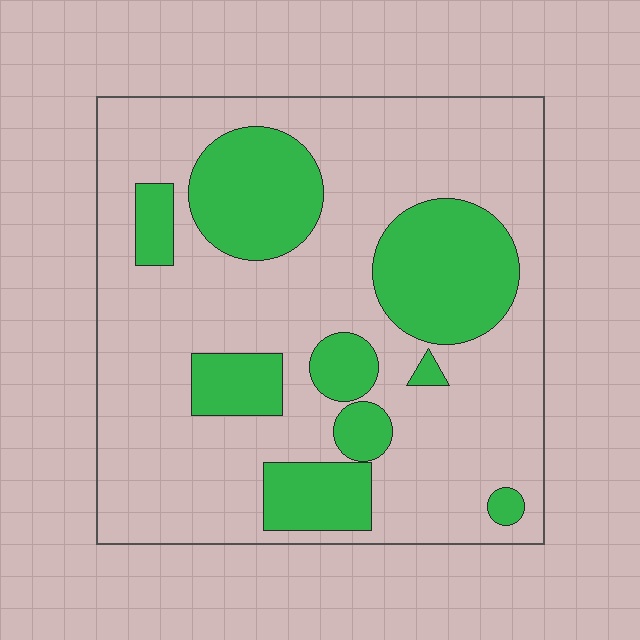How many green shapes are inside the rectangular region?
9.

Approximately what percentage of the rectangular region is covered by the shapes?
Approximately 30%.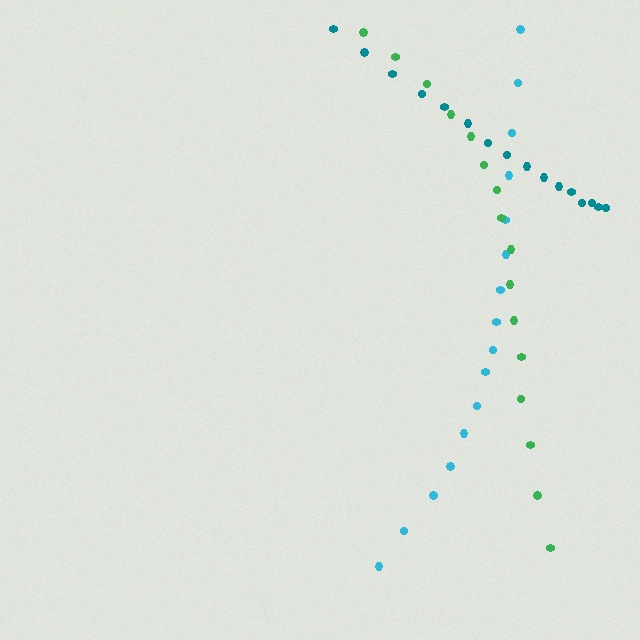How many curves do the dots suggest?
There are 3 distinct paths.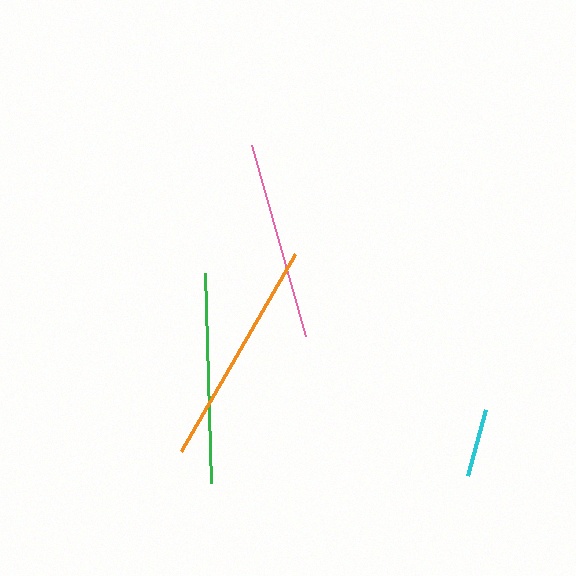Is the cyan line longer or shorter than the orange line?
The orange line is longer than the cyan line.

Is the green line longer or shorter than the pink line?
The green line is longer than the pink line.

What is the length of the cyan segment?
The cyan segment is approximately 68 pixels long.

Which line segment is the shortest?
The cyan line is the shortest at approximately 68 pixels.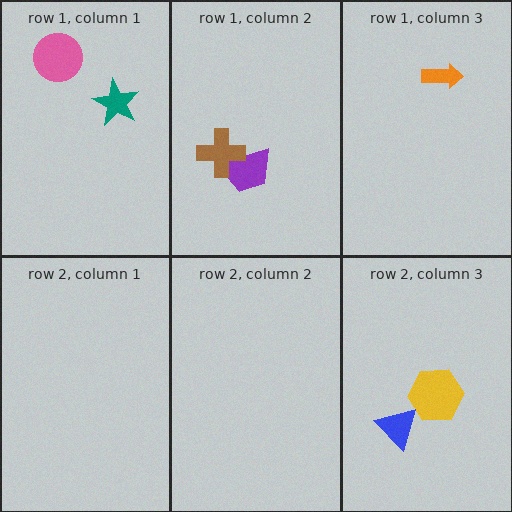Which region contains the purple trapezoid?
The row 1, column 2 region.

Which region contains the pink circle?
The row 1, column 1 region.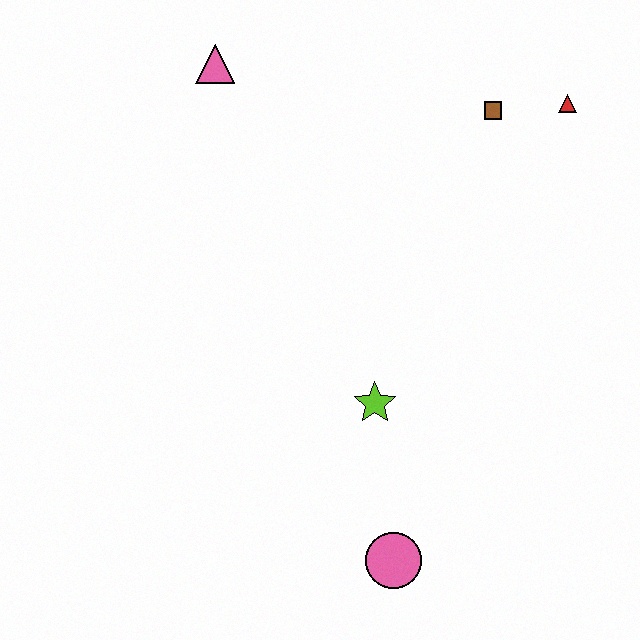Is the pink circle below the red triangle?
Yes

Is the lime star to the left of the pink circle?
Yes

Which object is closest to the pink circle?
The lime star is closest to the pink circle.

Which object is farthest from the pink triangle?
The pink circle is farthest from the pink triangle.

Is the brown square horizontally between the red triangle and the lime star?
Yes